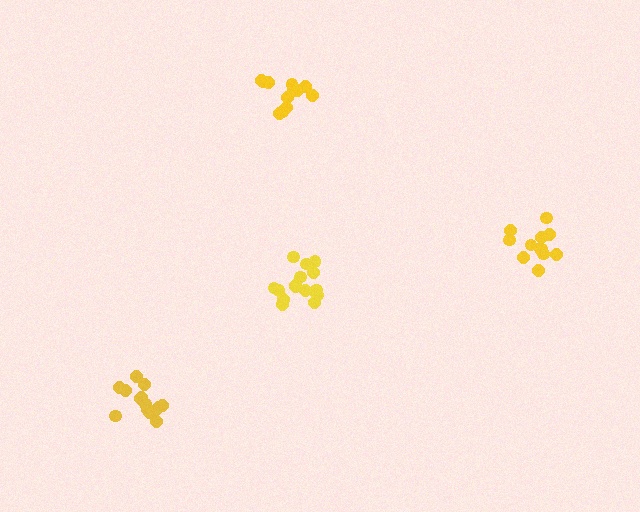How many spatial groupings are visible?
There are 4 spatial groupings.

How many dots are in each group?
Group 1: 12 dots, Group 2: 16 dots, Group 3: 12 dots, Group 4: 14 dots (54 total).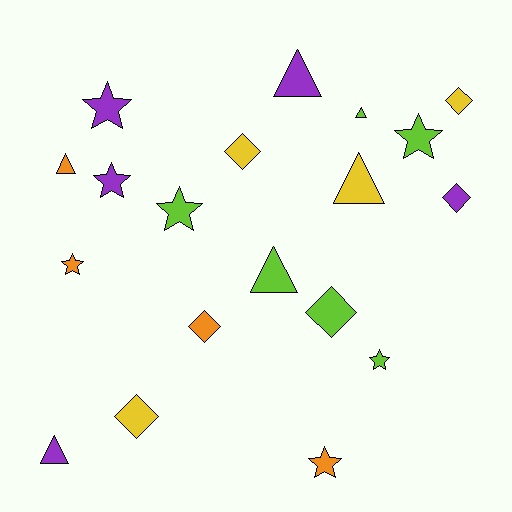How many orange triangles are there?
There is 1 orange triangle.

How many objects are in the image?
There are 19 objects.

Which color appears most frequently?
Lime, with 6 objects.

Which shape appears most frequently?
Star, with 7 objects.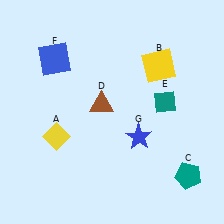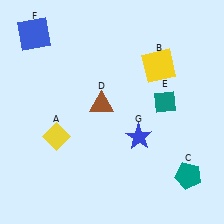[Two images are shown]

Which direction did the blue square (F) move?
The blue square (F) moved up.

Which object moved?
The blue square (F) moved up.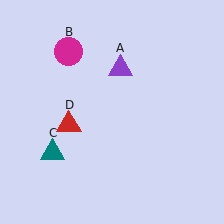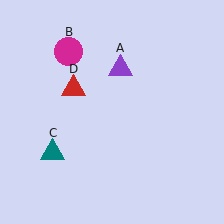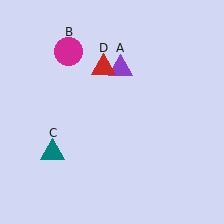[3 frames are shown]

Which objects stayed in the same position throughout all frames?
Purple triangle (object A) and magenta circle (object B) and teal triangle (object C) remained stationary.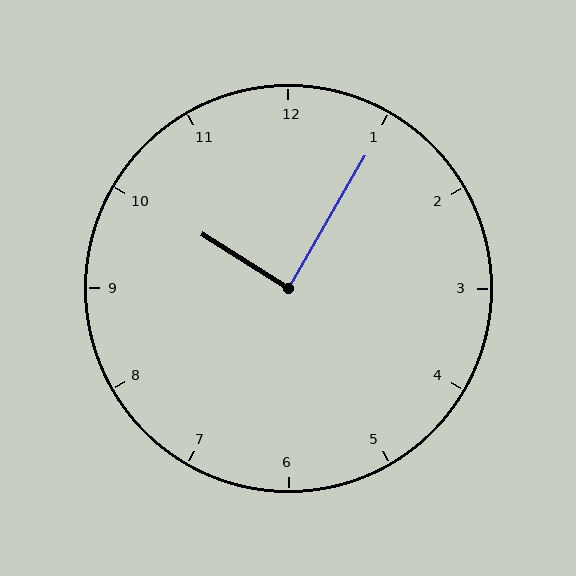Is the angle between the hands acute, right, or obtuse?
It is right.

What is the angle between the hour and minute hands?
Approximately 88 degrees.